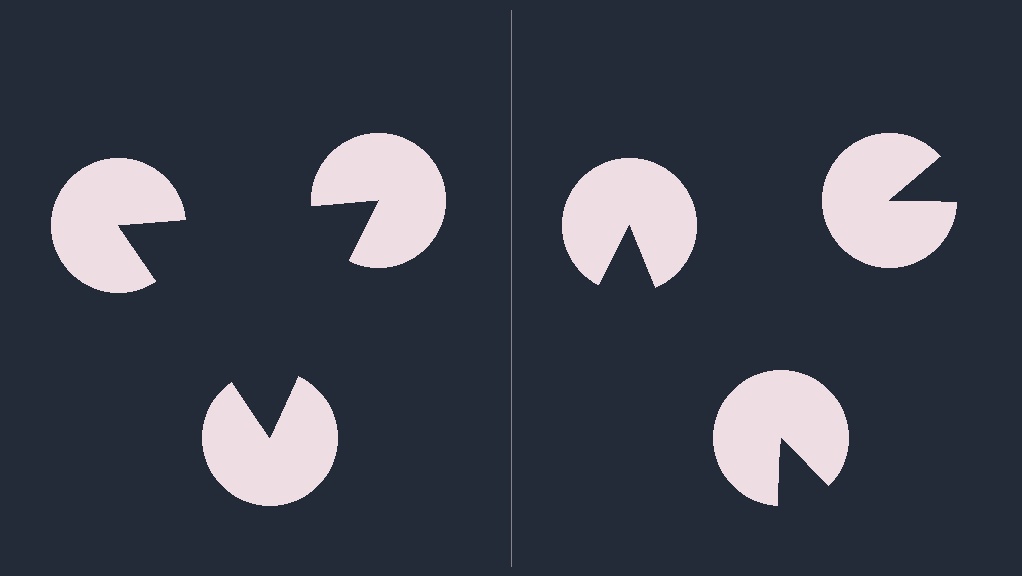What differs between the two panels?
The pac-man discs are positioned identically on both sides; only the wedge orientations differ. On the left they align to a triangle; on the right they are misaligned.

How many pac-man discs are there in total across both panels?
6 — 3 on each side.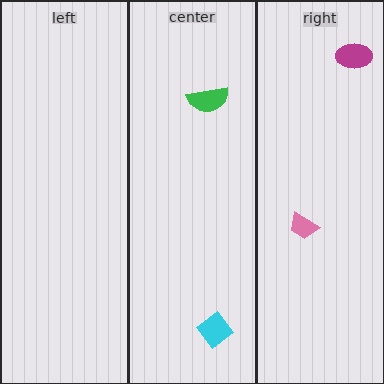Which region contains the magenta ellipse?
The right region.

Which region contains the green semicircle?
The center region.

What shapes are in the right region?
The pink trapezoid, the magenta ellipse.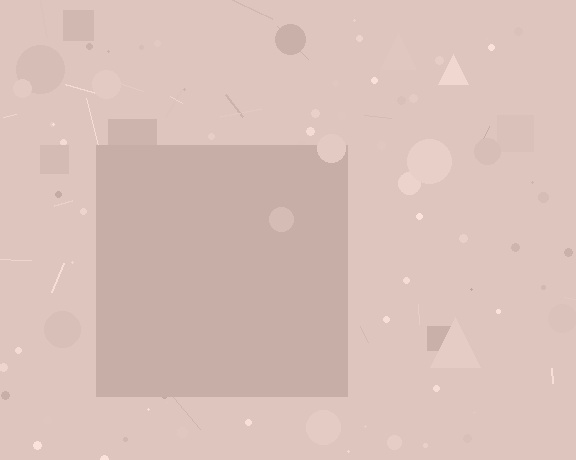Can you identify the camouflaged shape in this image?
The camouflaged shape is a square.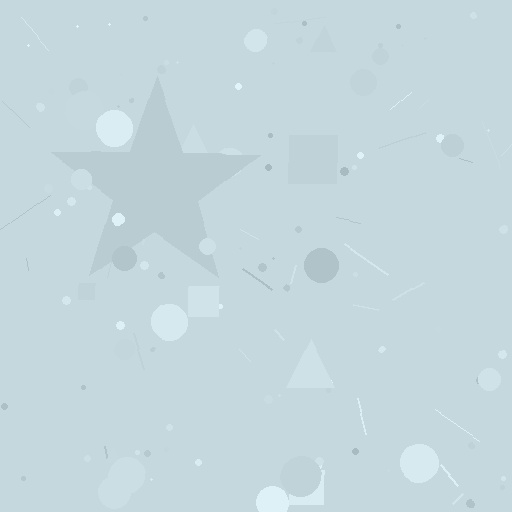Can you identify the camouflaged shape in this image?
The camouflaged shape is a star.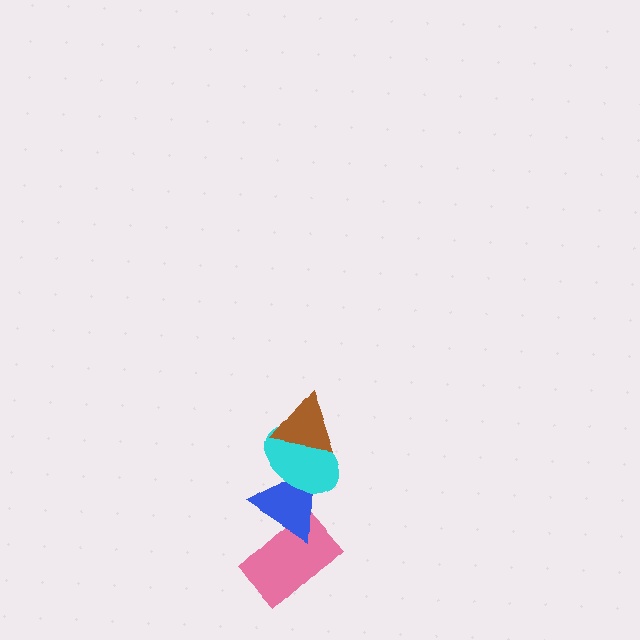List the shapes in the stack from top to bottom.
From top to bottom: the brown triangle, the cyan ellipse, the blue triangle, the pink rectangle.